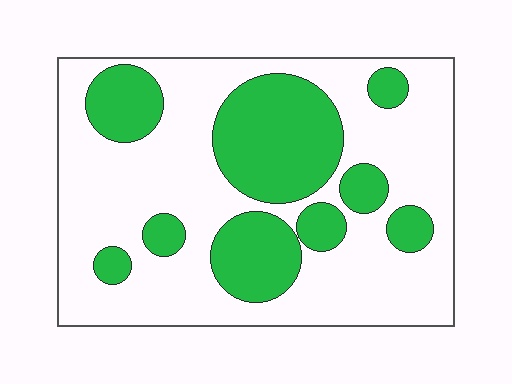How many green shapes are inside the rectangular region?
9.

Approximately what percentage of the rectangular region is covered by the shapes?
Approximately 35%.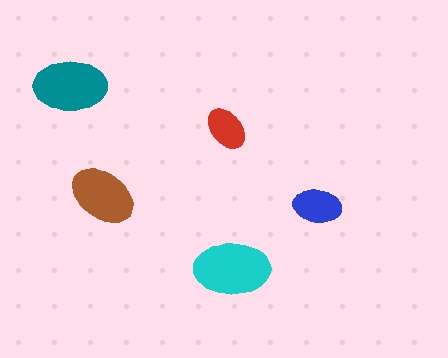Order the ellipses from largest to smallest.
the cyan one, the teal one, the brown one, the blue one, the red one.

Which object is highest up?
The teal ellipse is topmost.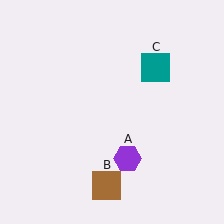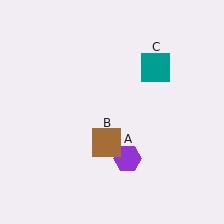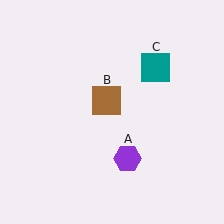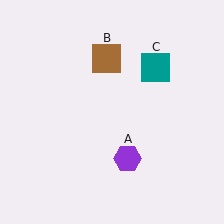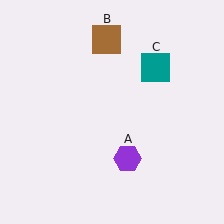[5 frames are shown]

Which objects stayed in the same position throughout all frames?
Purple hexagon (object A) and teal square (object C) remained stationary.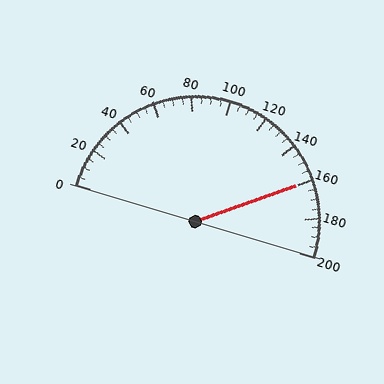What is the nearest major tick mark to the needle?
The nearest major tick mark is 160.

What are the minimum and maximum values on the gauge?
The gauge ranges from 0 to 200.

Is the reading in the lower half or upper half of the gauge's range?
The reading is in the upper half of the range (0 to 200).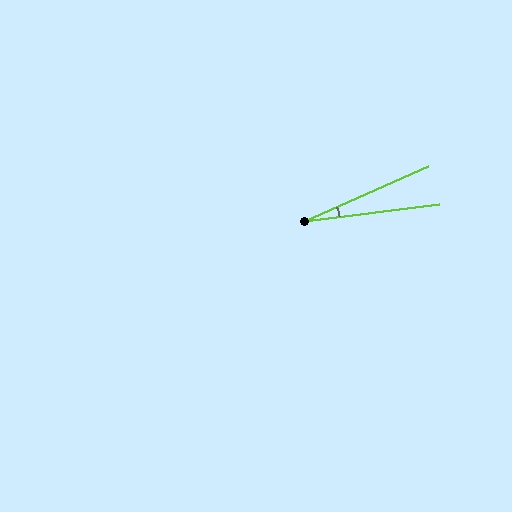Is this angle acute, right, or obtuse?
It is acute.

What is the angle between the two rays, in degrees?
Approximately 16 degrees.